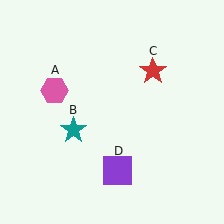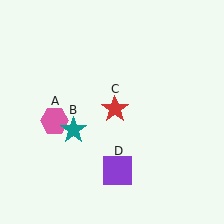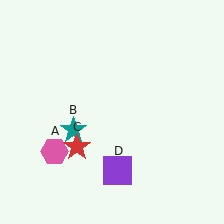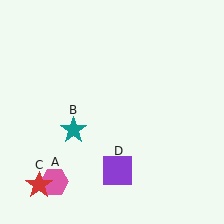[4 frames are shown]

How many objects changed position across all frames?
2 objects changed position: pink hexagon (object A), red star (object C).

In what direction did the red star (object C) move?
The red star (object C) moved down and to the left.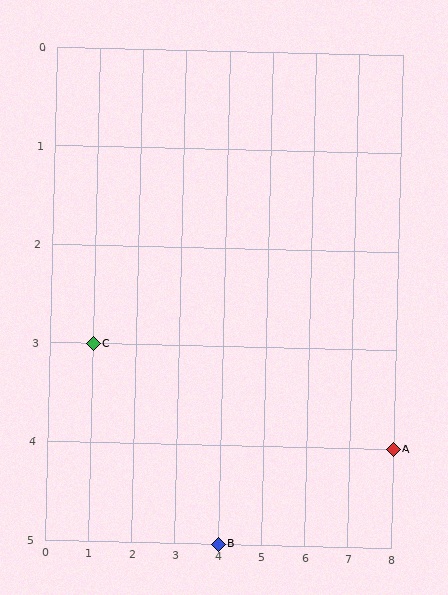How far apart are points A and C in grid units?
Points A and C are 7 columns and 1 row apart (about 7.1 grid units diagonally).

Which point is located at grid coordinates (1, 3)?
Point C is at (1, 3).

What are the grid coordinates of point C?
Point C is at grid coordinates (1, 3).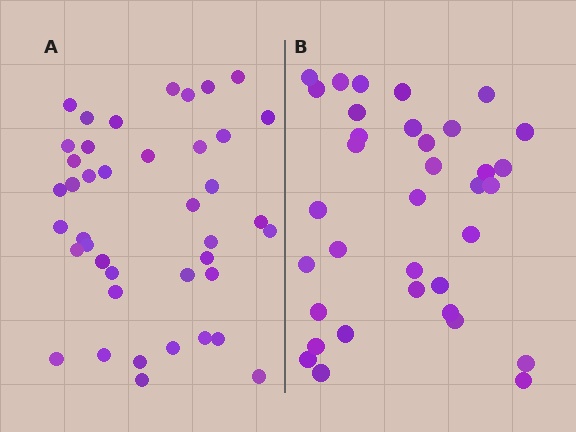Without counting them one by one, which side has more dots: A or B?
Region A (the left region) has more dots.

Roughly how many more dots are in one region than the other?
Region A has about 6 more dots than region B.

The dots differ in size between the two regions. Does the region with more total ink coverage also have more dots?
No. Region B has more total ink coverage because its dots are larger, but region A actually contains more individual dots. Total area can be misleading — the number of items is what matters here.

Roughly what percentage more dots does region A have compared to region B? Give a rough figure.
About 15% more.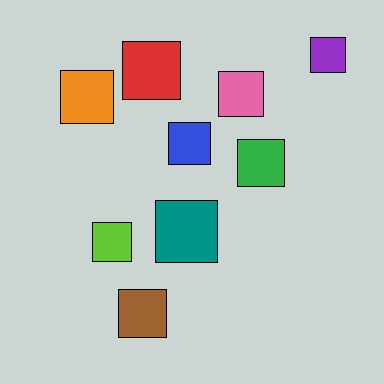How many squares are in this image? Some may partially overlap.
There are 9 squares.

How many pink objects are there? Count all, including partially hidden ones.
There is 1 pink object.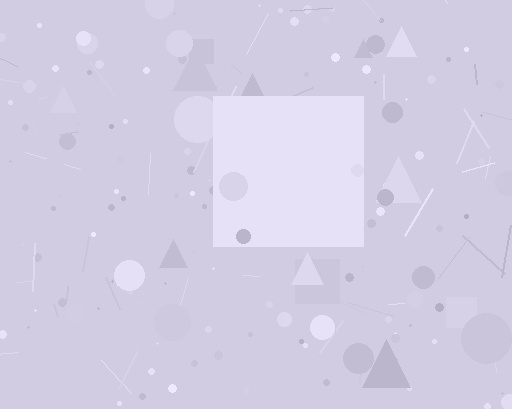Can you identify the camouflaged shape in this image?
The camouflaged shape is a square.